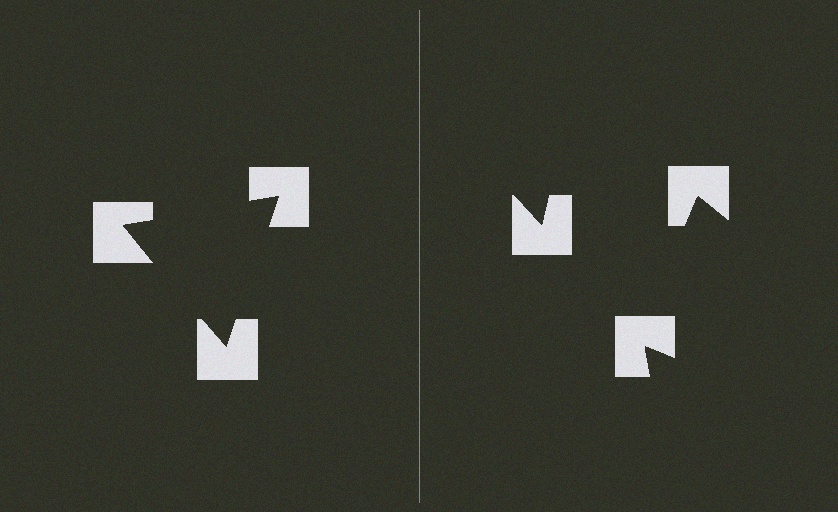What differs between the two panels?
The notched squares are positioned identically on both sides; only the wedge orientations differ. On the left they align to a triangle; on the right they are misaligned.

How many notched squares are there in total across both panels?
6 — 3 on each side.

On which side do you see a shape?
An illusory triangle appears on the left side. On the right side the wedge cuts are rotated, so no coherent shape forms.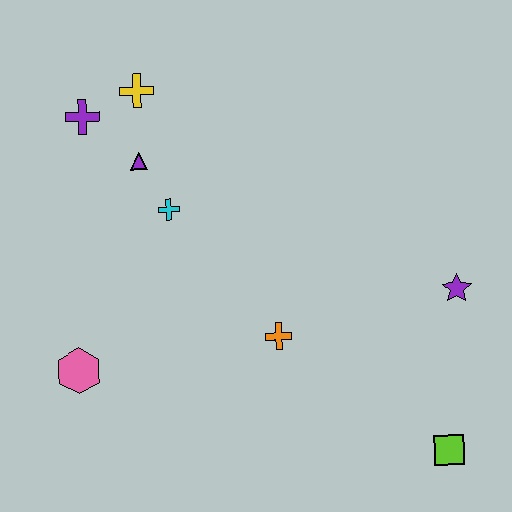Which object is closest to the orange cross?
The cyan cross is closest to the orange cross.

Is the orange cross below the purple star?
Yes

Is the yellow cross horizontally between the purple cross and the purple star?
Yes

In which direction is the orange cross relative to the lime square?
The orange cross is to the left of the lime square.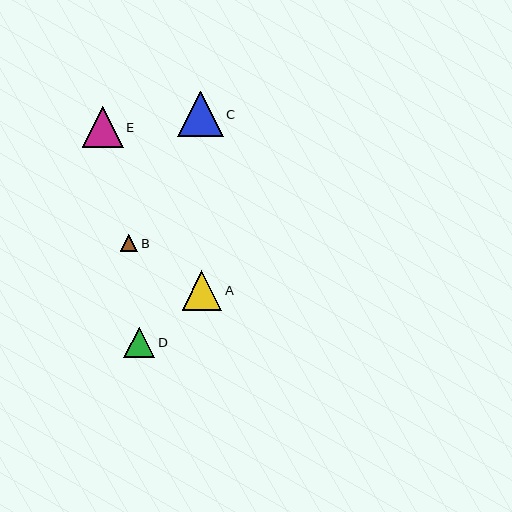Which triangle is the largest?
Triangle C is the largest with a size of approximately 46 pixels.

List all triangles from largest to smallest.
From largest to smallest: C, E, A, D, B.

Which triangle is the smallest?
Triangle B is the smallest with a size of approximately 17 pixels.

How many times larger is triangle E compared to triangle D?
Triangle E is approximately 1.3 times the size of triangle D.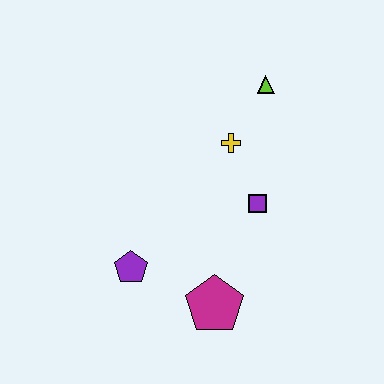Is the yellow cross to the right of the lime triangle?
No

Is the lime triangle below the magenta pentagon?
No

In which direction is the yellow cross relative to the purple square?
The yellow cross is above the purple square.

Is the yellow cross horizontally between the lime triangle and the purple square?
No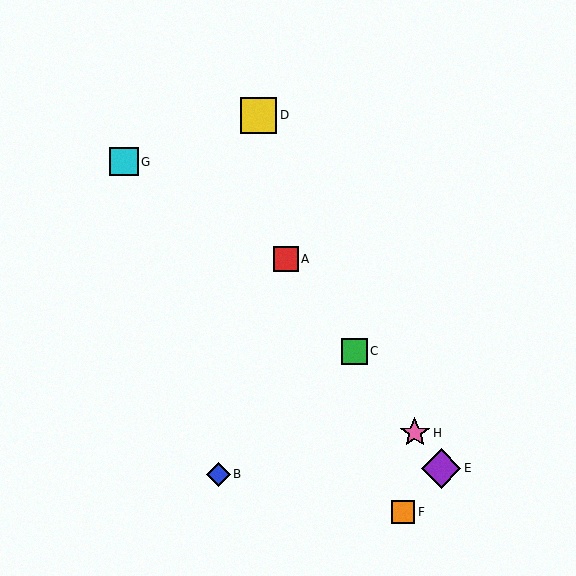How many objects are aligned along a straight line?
4 objects (A, C, E, H) are aligned along a straight line.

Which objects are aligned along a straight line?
Objects A, C, E, H are aligned along a straight line.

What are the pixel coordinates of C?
Object C is at (354, 351).